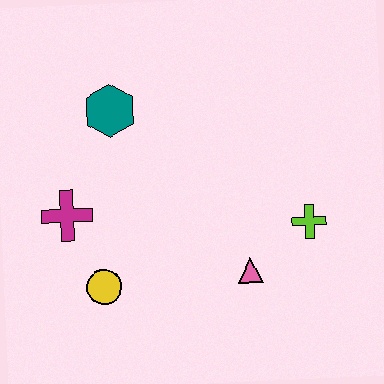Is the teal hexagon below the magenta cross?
No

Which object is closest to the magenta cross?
The yellow circle is closest to the magenta cross.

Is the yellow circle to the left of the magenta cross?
No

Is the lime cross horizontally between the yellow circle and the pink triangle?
No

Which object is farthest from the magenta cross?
The lime cross is farthest from the magenta cross.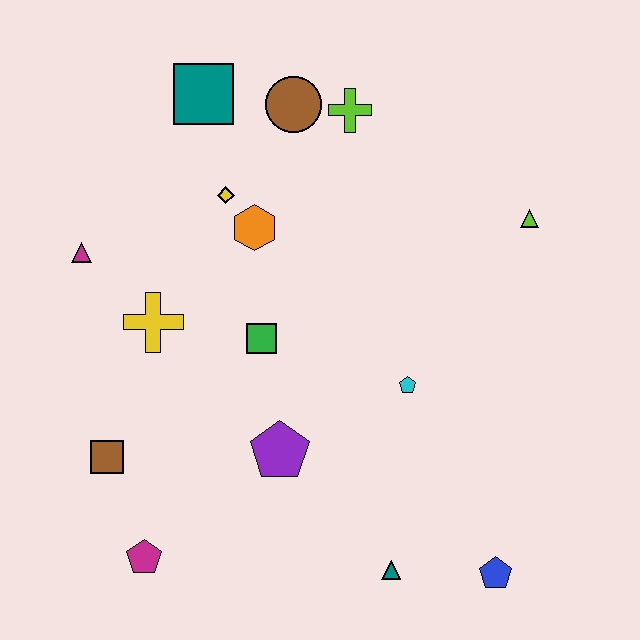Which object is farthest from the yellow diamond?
The blue pentagon is farthest from the yellow diamond.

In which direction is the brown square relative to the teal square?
The brown square is below the teal square.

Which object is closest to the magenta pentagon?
The brown square is closest to the magenta pentagon.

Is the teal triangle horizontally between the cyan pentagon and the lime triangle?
No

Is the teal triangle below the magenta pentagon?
Yes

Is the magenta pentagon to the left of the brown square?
No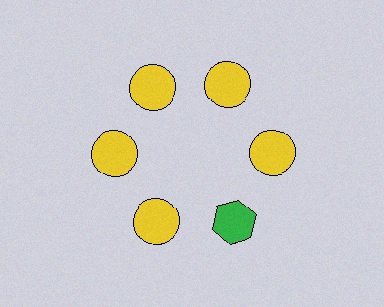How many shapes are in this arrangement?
There are 6 shapes arranged in a ring pattern.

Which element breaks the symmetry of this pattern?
The green hexagon at roughly the 5 o'clock position breaks the symmetry. All other shapes are yellow circles.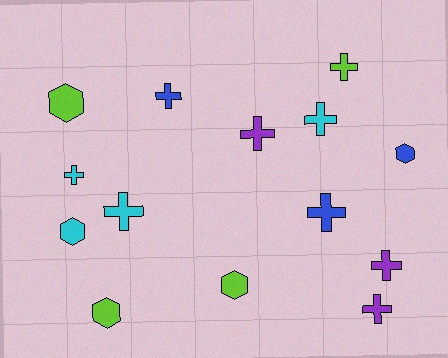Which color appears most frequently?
Lime, with 4 objects.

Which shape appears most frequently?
Cross, with 9 objects.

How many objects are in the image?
There are 14 objects.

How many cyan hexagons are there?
There is 1 cyan hexagon.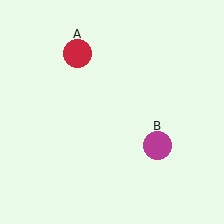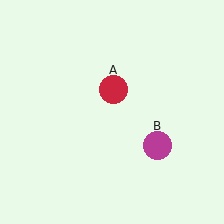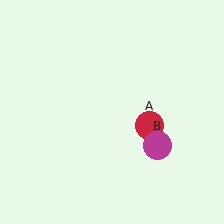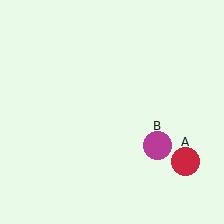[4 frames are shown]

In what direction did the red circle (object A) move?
The red circle (object A) moved down and to the right.